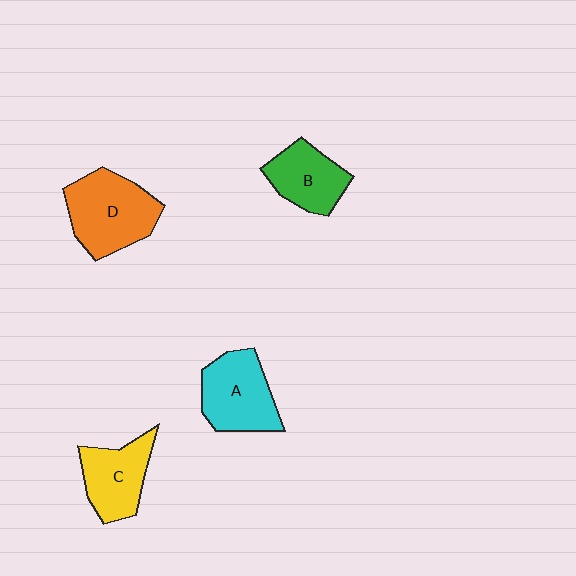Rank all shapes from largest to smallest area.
From largest to smallest: D (orange), A (cyan), C (yellow), B (green).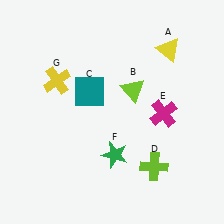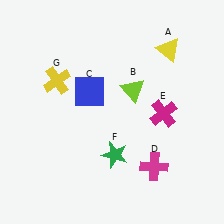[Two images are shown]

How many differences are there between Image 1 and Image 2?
There are 2 differences between the two images.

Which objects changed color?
C changed from teal to blue. D changed from lime to magenta.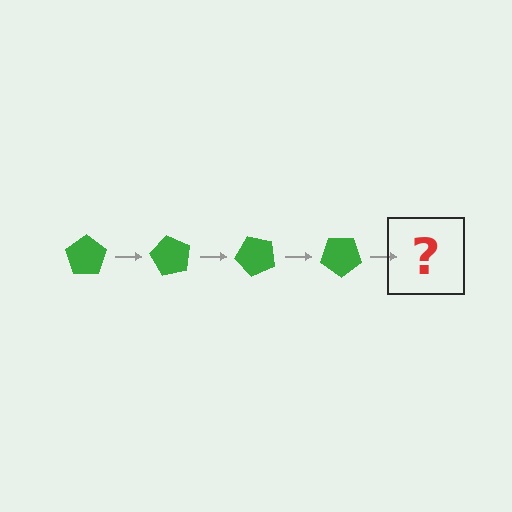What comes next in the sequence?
The next element should be a green pentagon rotated 240 degrees.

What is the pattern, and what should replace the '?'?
The pattern is that the pentagon rotates 60 degrees each step. The '?' should be a green pentagon rotated 240 degrees.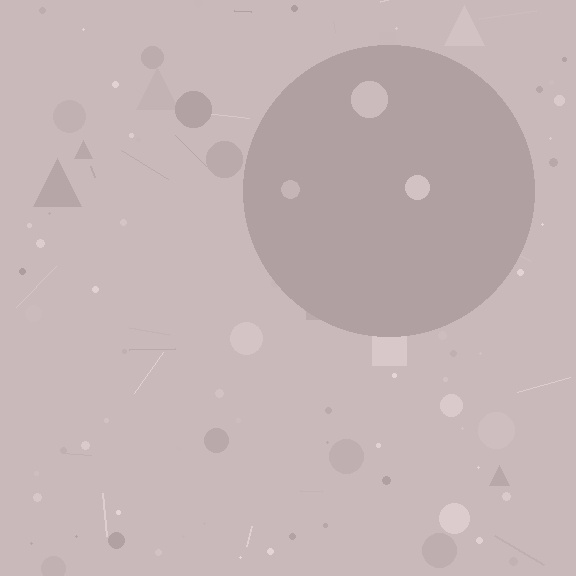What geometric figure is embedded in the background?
A circle is embedded in the background.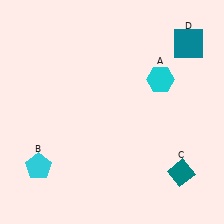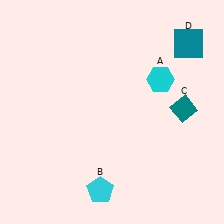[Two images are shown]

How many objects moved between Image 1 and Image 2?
2 objects moved between the two images.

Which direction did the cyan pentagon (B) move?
The cyan pentagon (B) moved right.